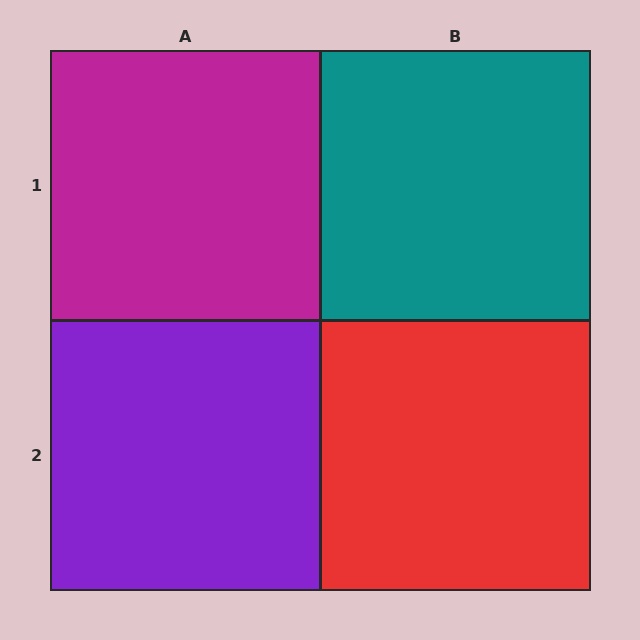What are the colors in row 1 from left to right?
Magenta, teal.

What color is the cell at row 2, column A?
Purple.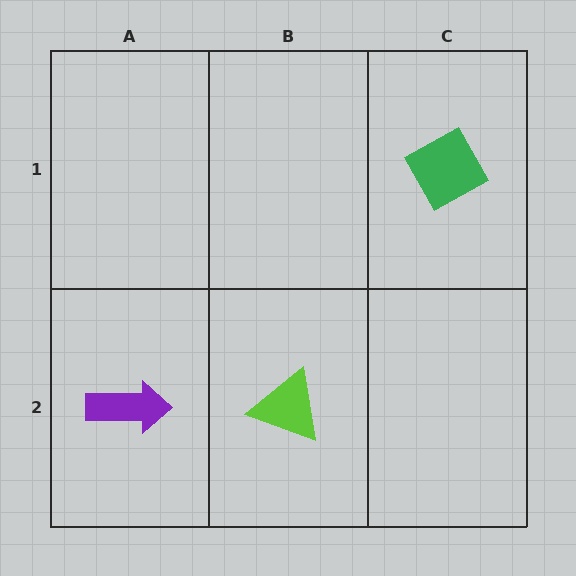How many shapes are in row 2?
2 shapes.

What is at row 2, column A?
A purple arrow.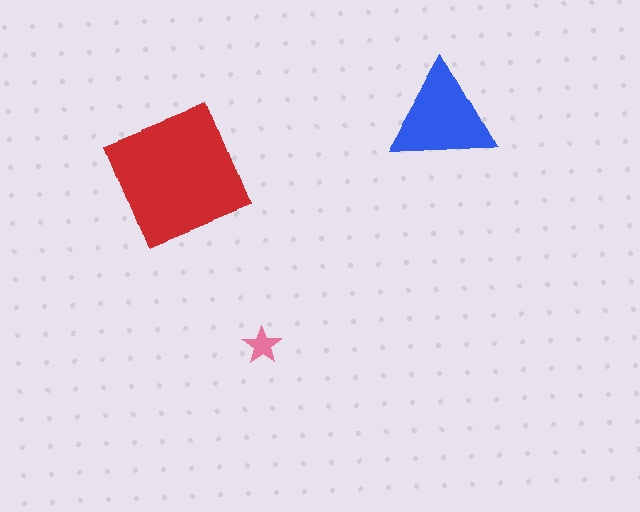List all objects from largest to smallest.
The red square, the blue triangle, the pink star.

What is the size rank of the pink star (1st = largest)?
3rd.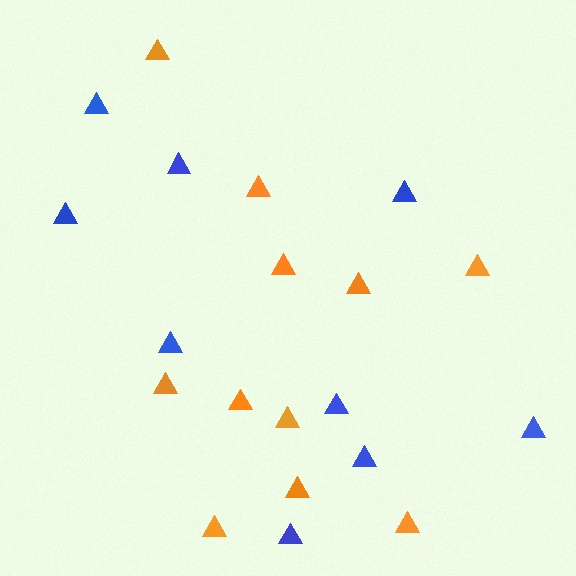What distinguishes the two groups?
There are 2 groups: one group of orange triangles (11) and one group of blue triangles (9).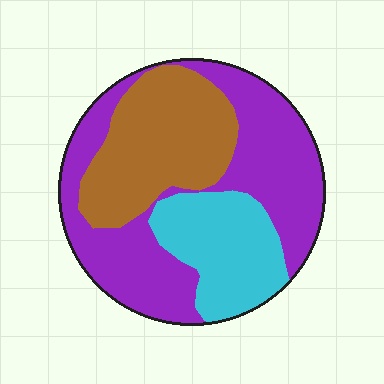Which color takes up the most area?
Purple, at roughly 50%.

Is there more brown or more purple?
Purple.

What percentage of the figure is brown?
Brown covers about 30% of the figure.